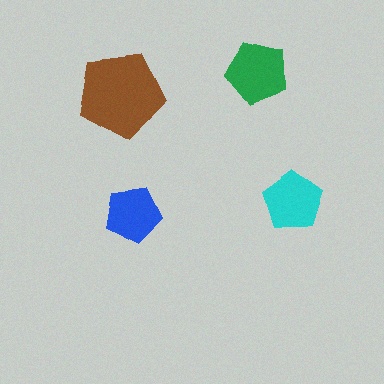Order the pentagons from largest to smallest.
the brown one, the green one, the cyan one, the blue one.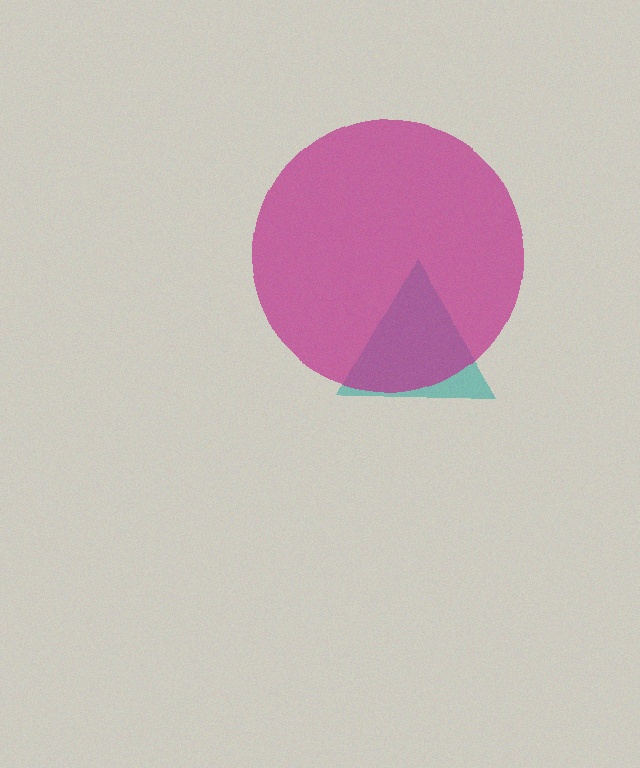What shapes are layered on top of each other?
The layered shapes are: a teal triangle, a magenta circle.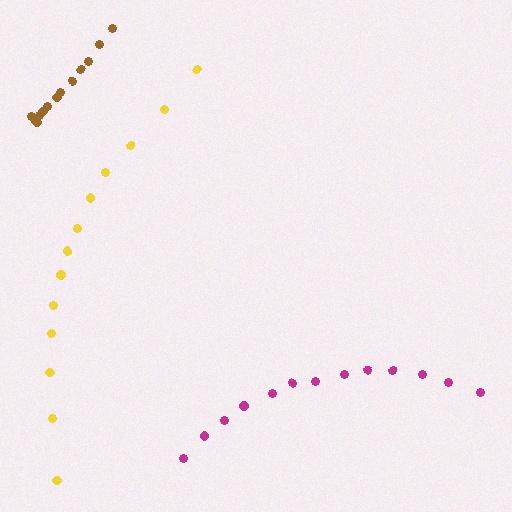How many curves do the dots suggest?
There are 3 distinct paths.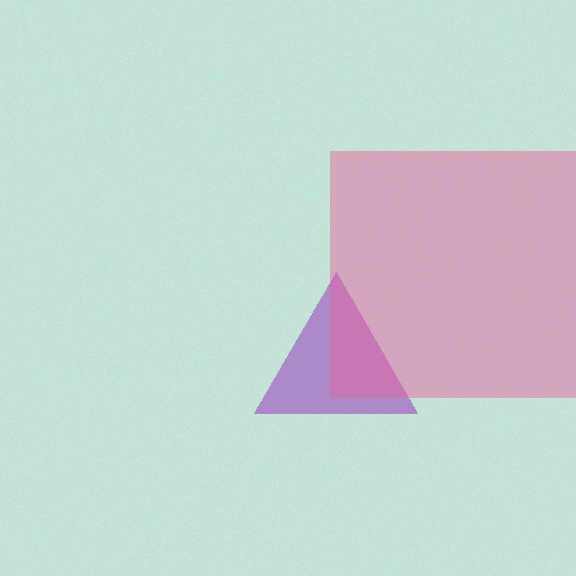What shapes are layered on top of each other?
The layered shapes are: a purple triangle, a pink square.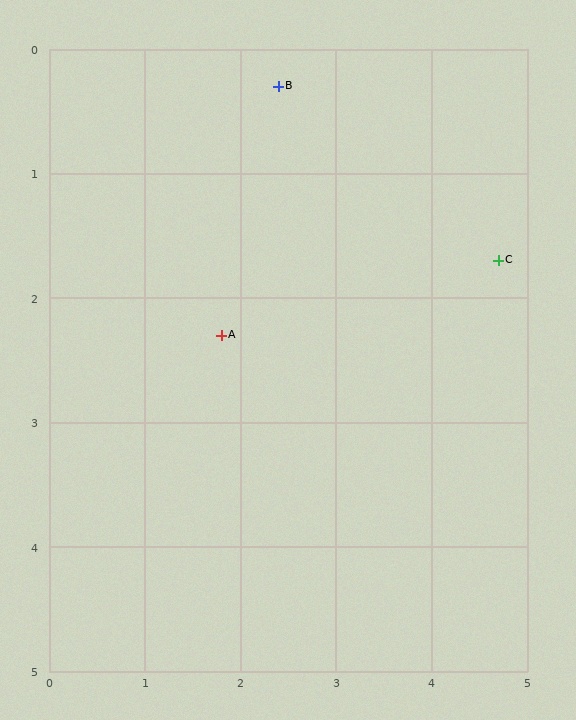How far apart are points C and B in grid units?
Points C and B are about 2.7 grid units apart.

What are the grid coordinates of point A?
Point A is at approximately (1.8, 2.3).